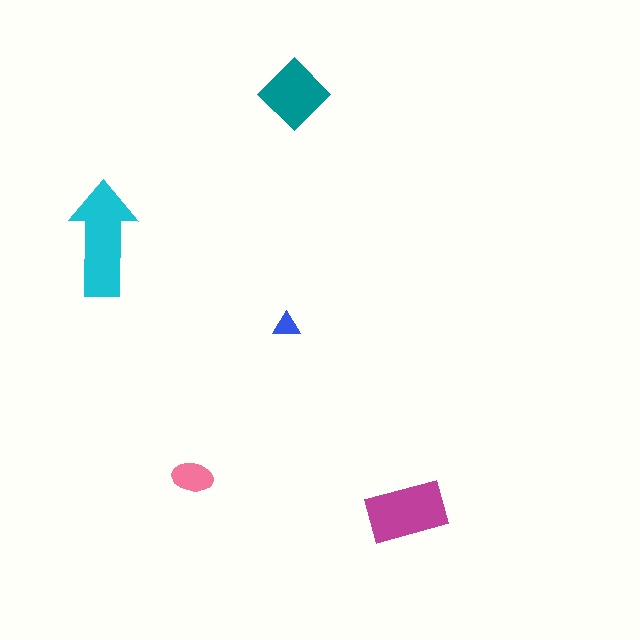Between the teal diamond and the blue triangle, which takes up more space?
The teal diamond.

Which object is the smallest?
The blue triangle.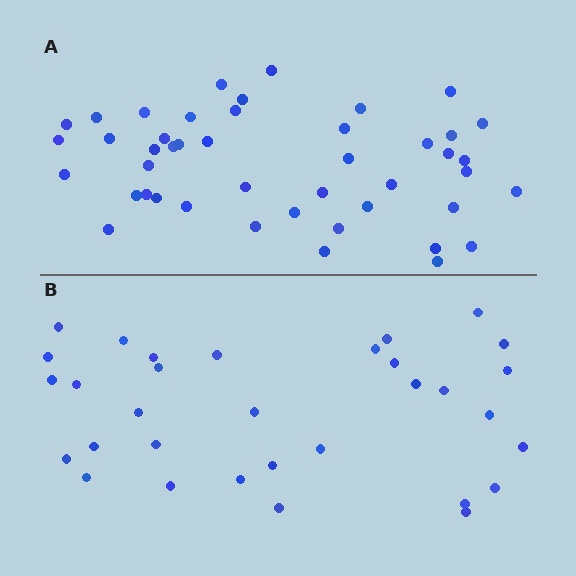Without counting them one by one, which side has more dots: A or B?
Region A (the top region) has more dots.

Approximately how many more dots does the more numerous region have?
Region A has approximately 15 more dots than region B.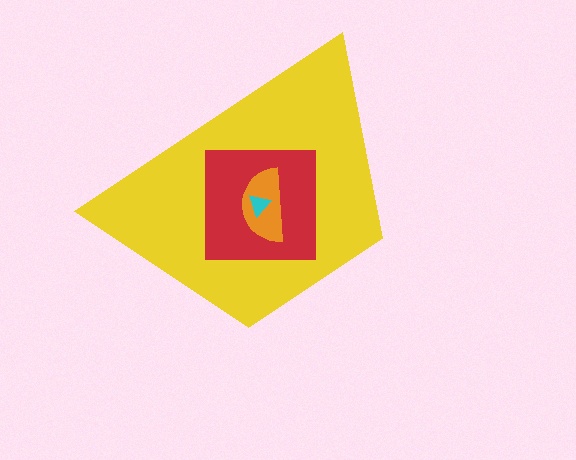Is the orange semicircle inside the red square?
Yes.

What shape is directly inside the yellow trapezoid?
The red square.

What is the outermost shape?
The yellow trapezoid.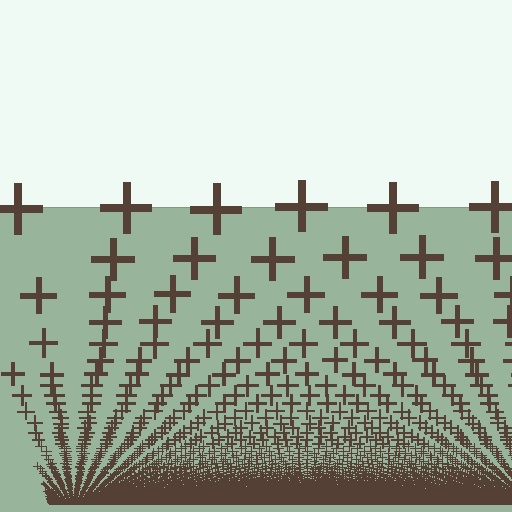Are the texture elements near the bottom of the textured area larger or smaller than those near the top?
Smaller. The gradient is inverted — elements near the bottom are smaller and denser.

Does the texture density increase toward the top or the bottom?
Density increases toward the bottom.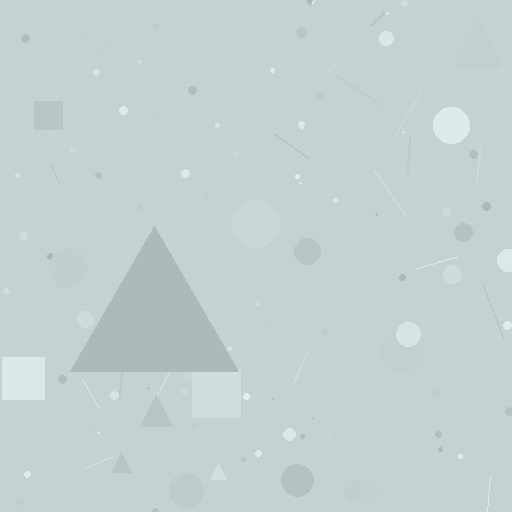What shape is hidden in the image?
A triangle is hidden in the image.